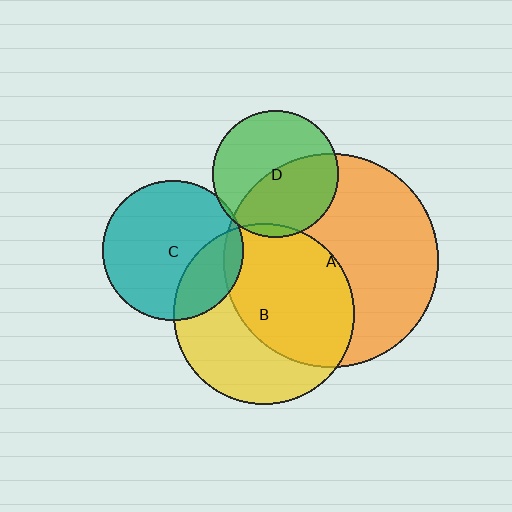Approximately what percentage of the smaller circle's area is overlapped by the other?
Approximately 25%.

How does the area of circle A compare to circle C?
Approximately 2.3 times.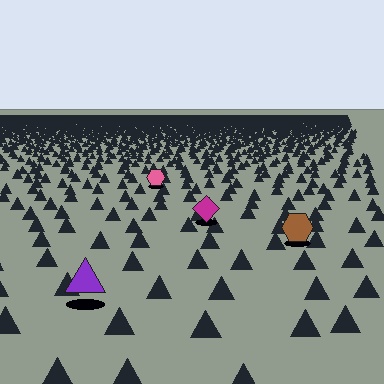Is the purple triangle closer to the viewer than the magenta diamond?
Yes. The purple triangle is closer — you can tell from the texture gradient: the ground texture is coarser near it.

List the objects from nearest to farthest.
From nearest to farthest: the purple triangle, the brown hexagon, the magenta diamond, the pink hexagon.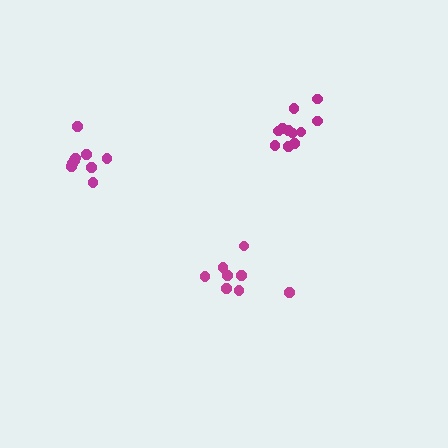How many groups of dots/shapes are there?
There are 3 groups.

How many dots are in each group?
Group 1: 9 dots, Group 2: 8 dots, Group 3: 11 dots (28 total).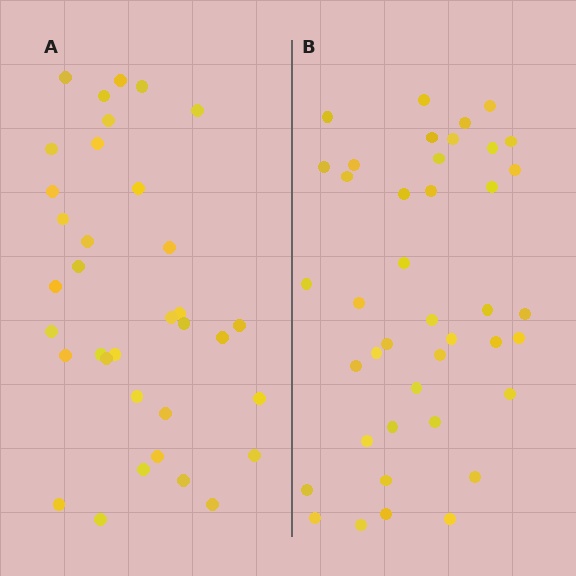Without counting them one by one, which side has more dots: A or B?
Region B (the right region) has more dots.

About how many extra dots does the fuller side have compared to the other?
Region B has about 6 more dots than region A.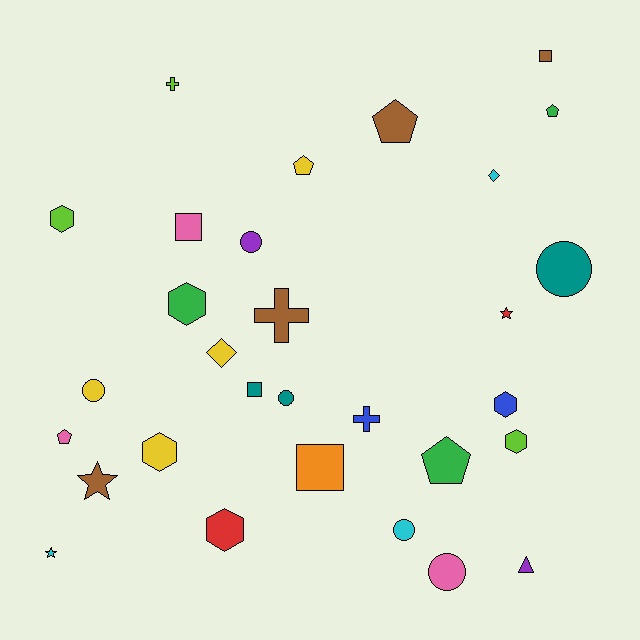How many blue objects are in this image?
There are 2 blue objects.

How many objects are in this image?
There are 30 objects.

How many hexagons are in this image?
There are 6 hexagons.